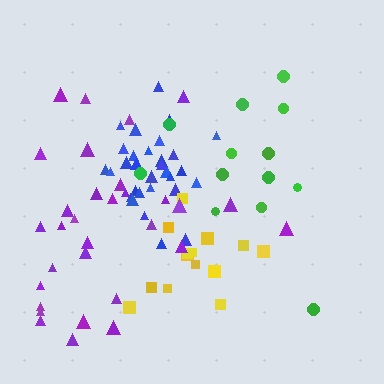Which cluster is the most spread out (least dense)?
Green.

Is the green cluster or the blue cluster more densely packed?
Blue.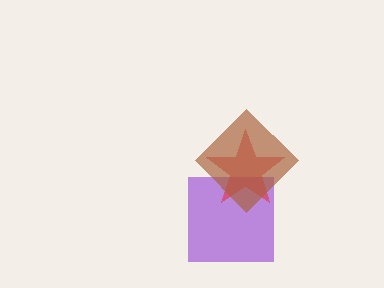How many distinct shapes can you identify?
There are 3 distinct shapes: a purple square, a red star, a brown diamond.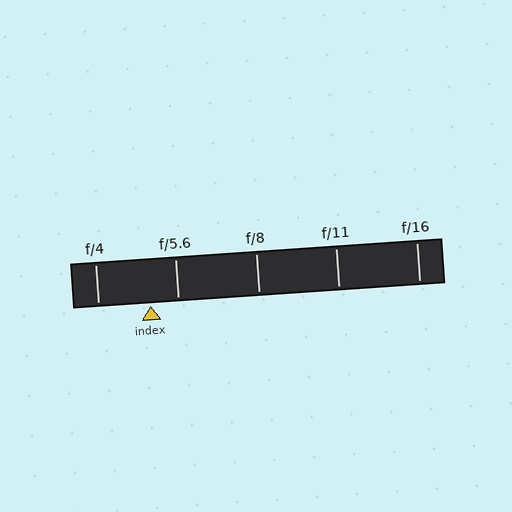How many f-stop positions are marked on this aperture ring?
There are 5 f-stop positions marked.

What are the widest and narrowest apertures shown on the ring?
The widest aperture shown is f/4 and the narrowest is f/16.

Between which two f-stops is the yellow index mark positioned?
The index mark is between f/4 and f/5.6.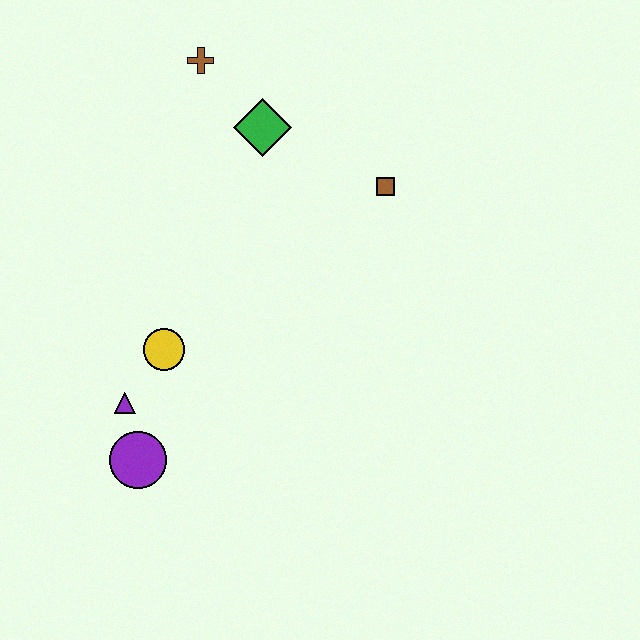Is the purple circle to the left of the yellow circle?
Yes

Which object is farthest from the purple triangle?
The brown cross is farthest from the purple triangle.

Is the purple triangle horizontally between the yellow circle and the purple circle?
No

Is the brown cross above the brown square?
Yes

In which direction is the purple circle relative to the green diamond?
The purple circle is below the green diamond.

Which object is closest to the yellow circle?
The purple triangle is closest to the yellow circle.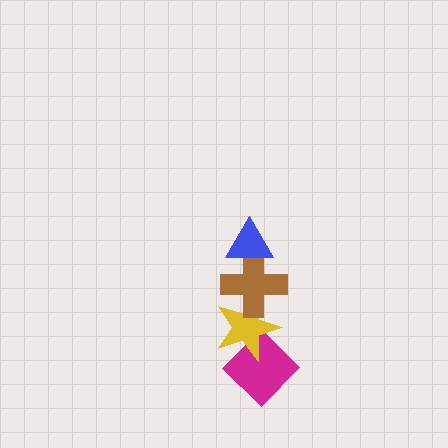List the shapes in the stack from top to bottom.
From top to bottom: the blue triangle, the brown cross, the yellow star, the magenta diamond.